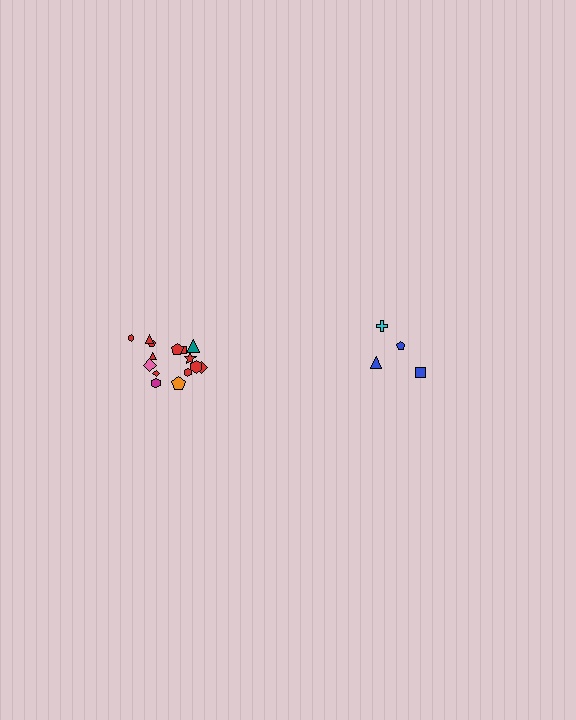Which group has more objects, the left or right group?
The left group.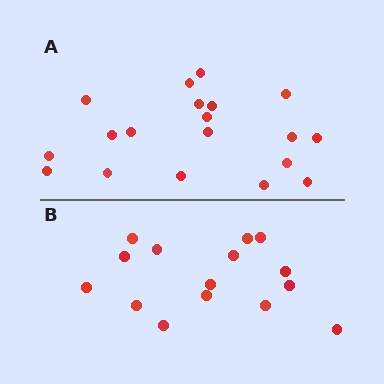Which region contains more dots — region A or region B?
Region A (the top region) has more dots.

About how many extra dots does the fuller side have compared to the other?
Region A has about 4 more dots than region B.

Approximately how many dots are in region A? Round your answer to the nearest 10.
About 20 dots. (The exact count is 19, which rounds to 20.)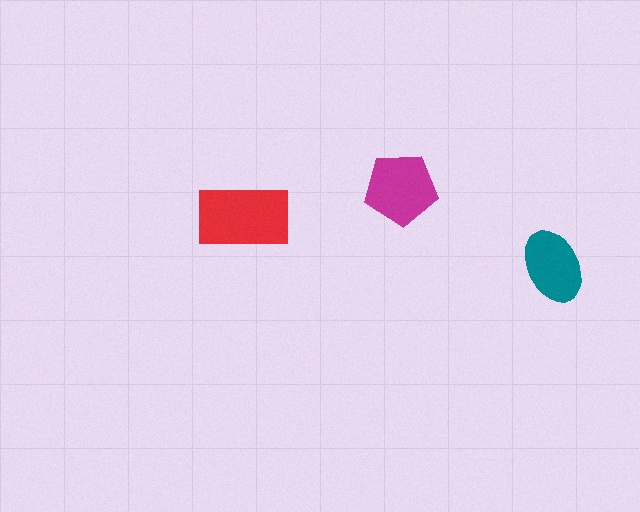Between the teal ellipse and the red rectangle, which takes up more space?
The red rectangle.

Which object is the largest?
The red rectangle.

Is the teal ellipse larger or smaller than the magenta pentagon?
Smaller.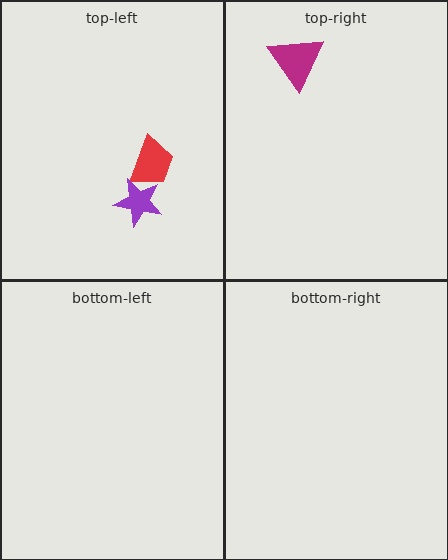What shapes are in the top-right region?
The magenta triangle.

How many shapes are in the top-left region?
2.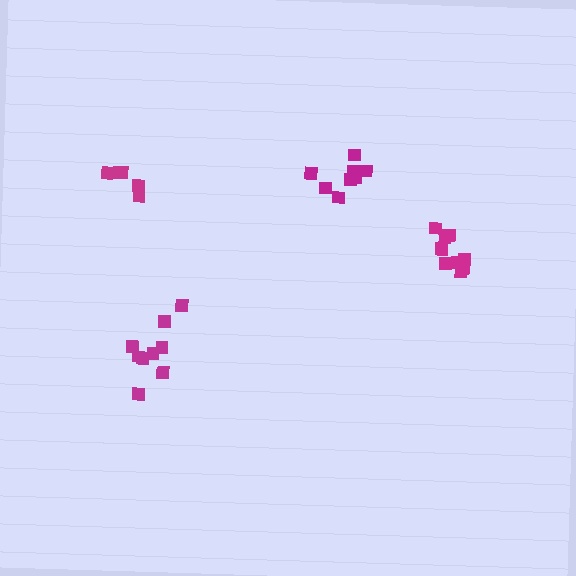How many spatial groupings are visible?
There are 4 spatial groupings.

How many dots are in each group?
Group 1: 5 dots, Group 2: 8 dots, Group 3: 10 dots, Group 4: 11 dots (34 total).